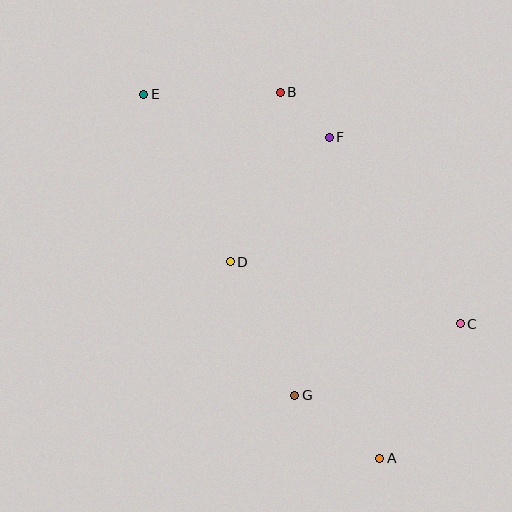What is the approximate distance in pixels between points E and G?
The distance between E and G is approximately 337 pixels.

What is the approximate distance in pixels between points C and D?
The distance between C and D is approximately 238 pixels.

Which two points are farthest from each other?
Points A and E are farthest from each other.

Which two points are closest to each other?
Points B and F are closest to each other.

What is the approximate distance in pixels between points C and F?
The distance between C and F is approximately 228 pixels.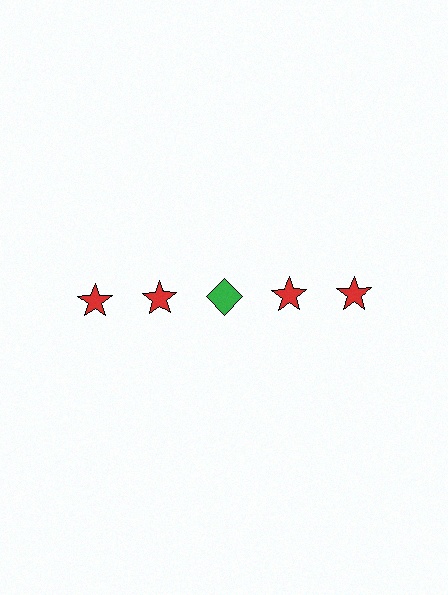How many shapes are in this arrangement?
There are 5 shapes arranged in a grid pattern.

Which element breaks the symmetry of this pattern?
The green diamond in the top row, center column breaks the symmetry. All other shapes are red stars.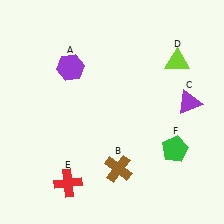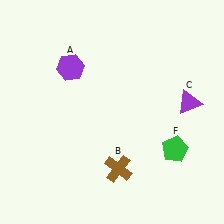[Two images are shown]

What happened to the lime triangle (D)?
The lime triangle (D) was removed in Image 2. It was in the top-right area of Image 1.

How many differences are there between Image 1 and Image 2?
There are 2 differences between the two images.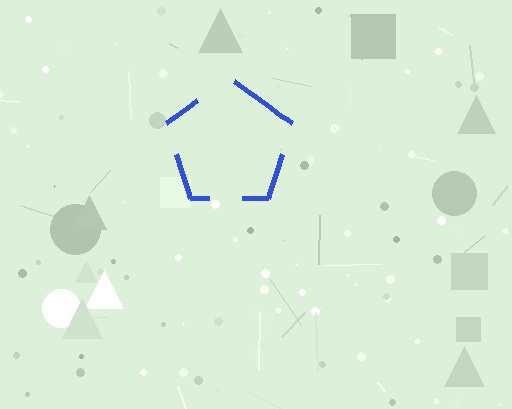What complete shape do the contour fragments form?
The contour fragments form a pentagon.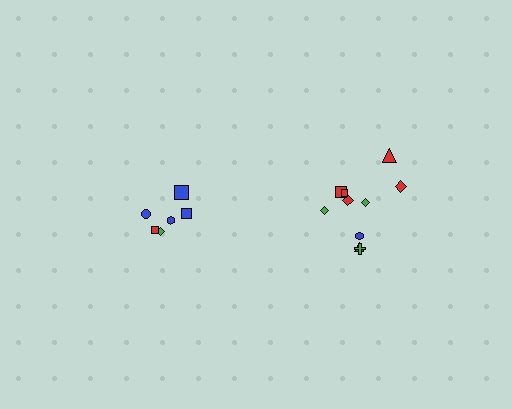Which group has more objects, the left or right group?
The right group.